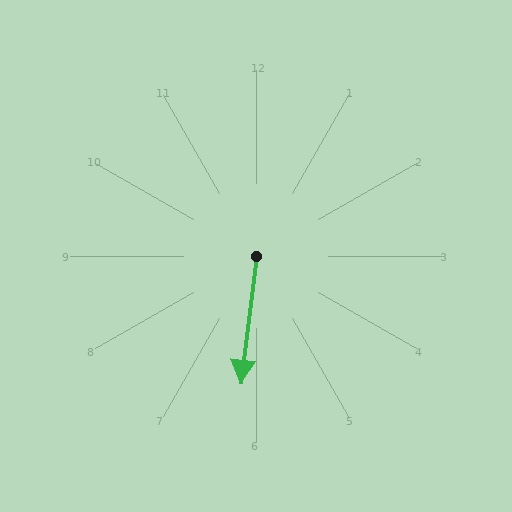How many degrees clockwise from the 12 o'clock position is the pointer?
Approximately 187 degrees.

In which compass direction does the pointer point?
South.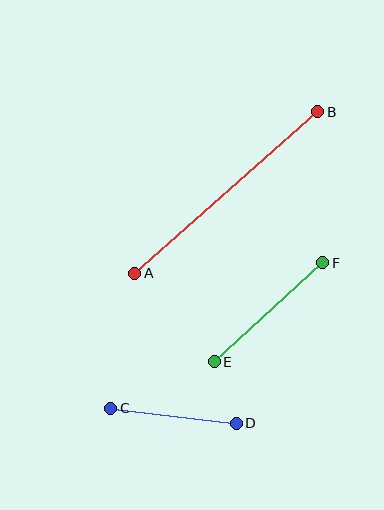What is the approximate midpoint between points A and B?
The midpoint is at approximately (226, 192) pixels.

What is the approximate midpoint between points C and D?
The midpoint is at approximately (174, 416) pixels.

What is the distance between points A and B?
The distance is approximately 244 pixels.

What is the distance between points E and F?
The distance is approximately 147 pixels.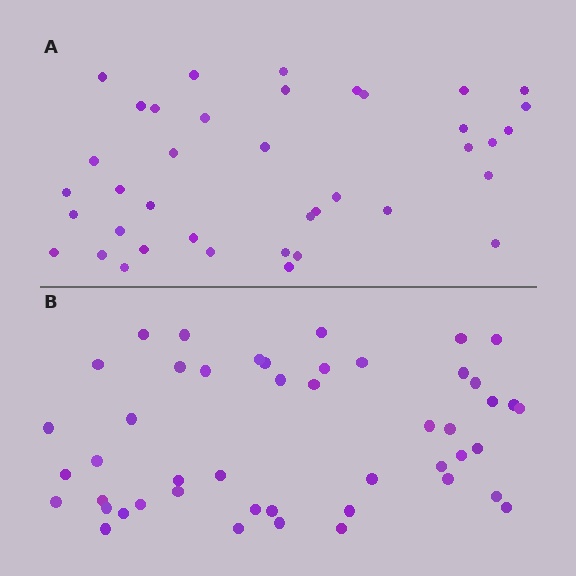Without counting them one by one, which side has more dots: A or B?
Region B (the bottom region) has more dots.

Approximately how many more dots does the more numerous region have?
Region B has roughly 8 or so more dots than region A.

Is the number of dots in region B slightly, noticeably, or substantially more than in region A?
Region B has only slightly more — the two regions are fairly close. The ratio is roughly 1.2 to 1.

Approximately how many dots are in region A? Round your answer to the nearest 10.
About 40 dots. (The exact count is 39, which rounds to 40.)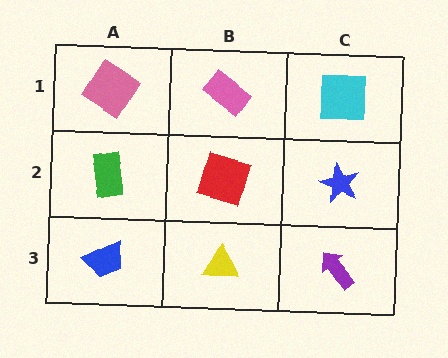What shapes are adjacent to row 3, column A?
A green rectangle (row 2, column A), a yellow triangle (row 3, column B).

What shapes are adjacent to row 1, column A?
A green rectangle (row 2, column A), a pink rectangle (row 1, column B).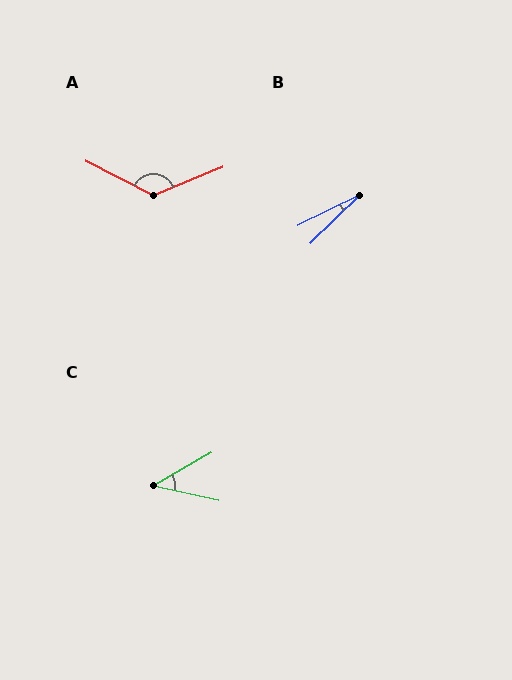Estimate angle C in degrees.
Approximately 42 degrees.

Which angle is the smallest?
B, at approximately 18 degrees.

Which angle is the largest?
A, at approximately 131 degrees.